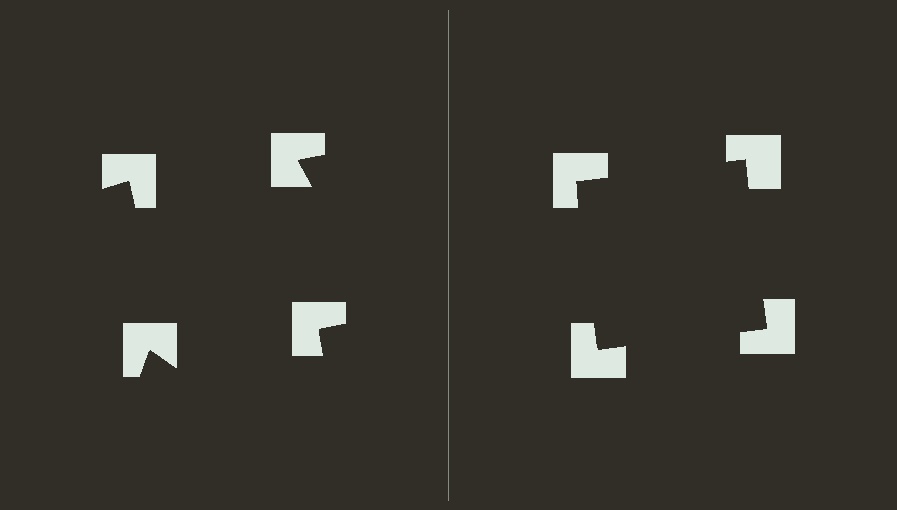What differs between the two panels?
The notched squares are positioned identically on both sides; only the wedge orientations differ. On the right they align to a square; on the left they are misaligned.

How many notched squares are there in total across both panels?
8 — 4 on each side.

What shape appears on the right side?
An illusory square.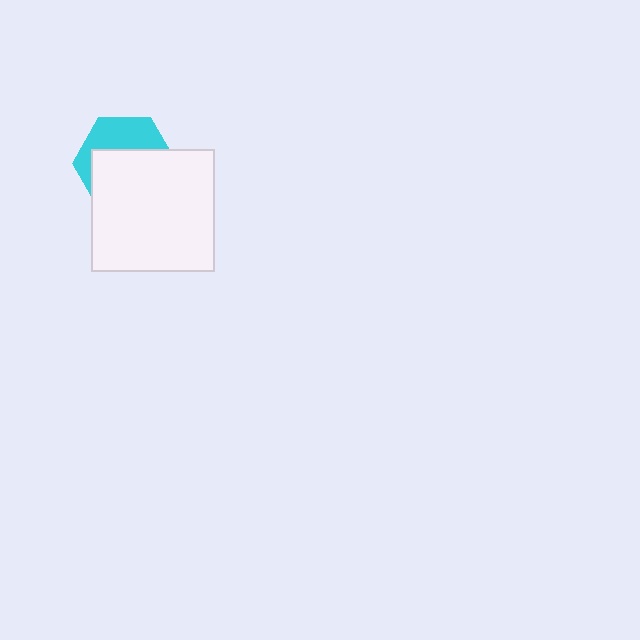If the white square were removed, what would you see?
You would see the complete cyan hexagon.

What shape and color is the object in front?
The object in front is a white square.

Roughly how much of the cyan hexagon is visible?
A small part of it is visible (roughly 39%).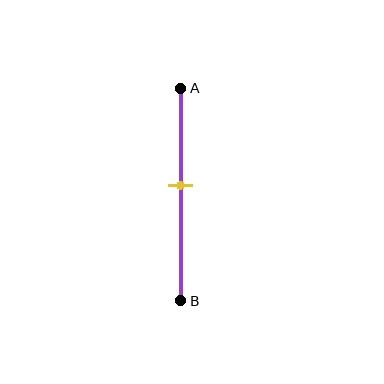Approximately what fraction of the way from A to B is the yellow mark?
The yellow mark is approximately 45% of the way from A to B.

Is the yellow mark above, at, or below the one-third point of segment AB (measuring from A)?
The yellow mark is below the one-third point of segment AB.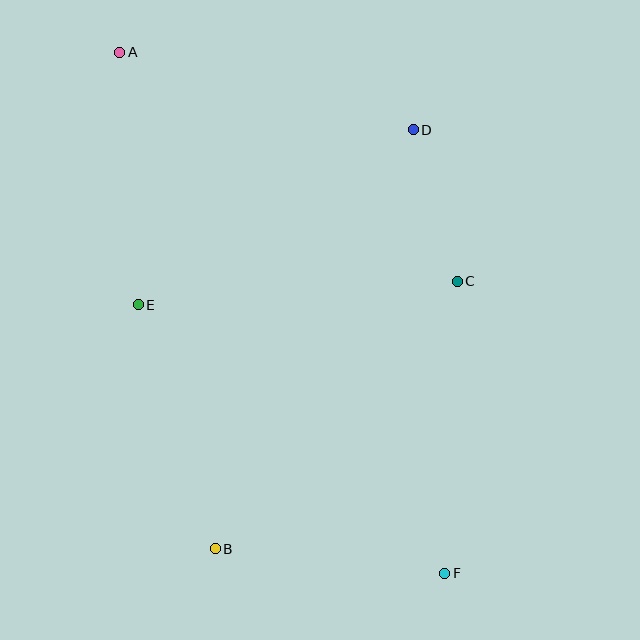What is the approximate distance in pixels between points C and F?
The distance between C and F is approximately 292 pixels.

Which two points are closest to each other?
Points C and D are closest to each other.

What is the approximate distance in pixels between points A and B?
The distance between A and B is approximately 506 pixels.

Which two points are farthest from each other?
Points A and F are farthest from each other.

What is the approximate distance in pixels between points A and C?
The distance between A and C is approximately 408 pixels.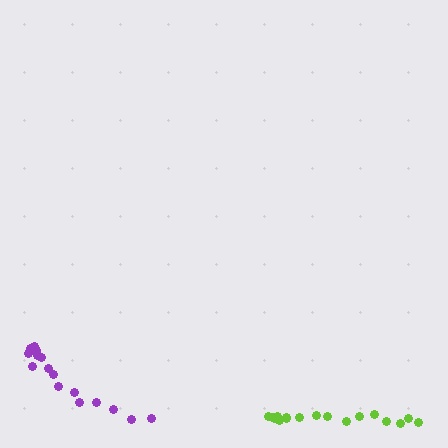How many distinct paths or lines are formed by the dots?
There are 2 distinct paths.